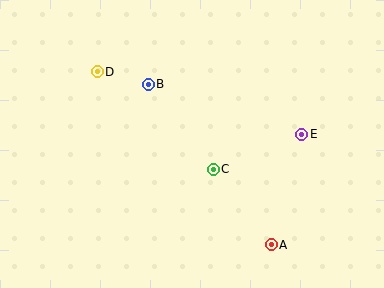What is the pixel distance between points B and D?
The distance between B and D is 52 pixels.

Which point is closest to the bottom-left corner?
Point D is closest to the bottom-left corner.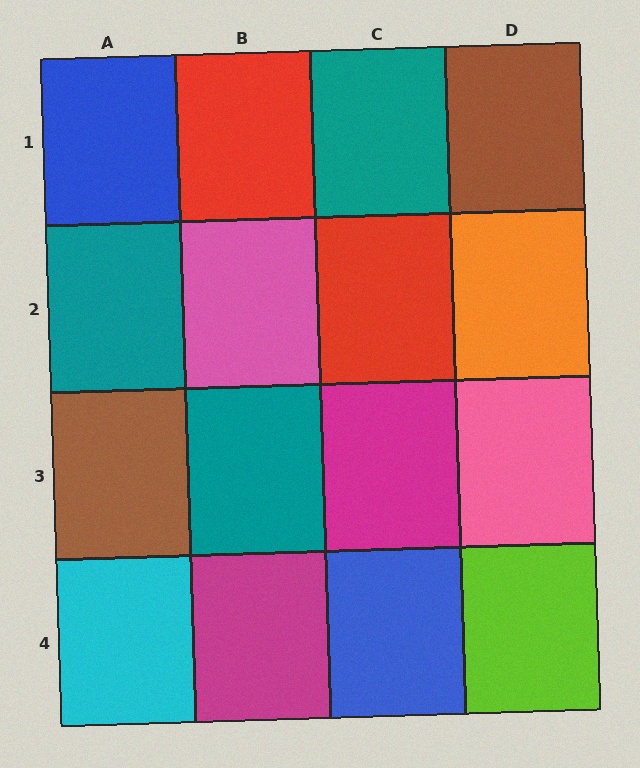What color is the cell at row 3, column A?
Brown.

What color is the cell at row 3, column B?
Teal.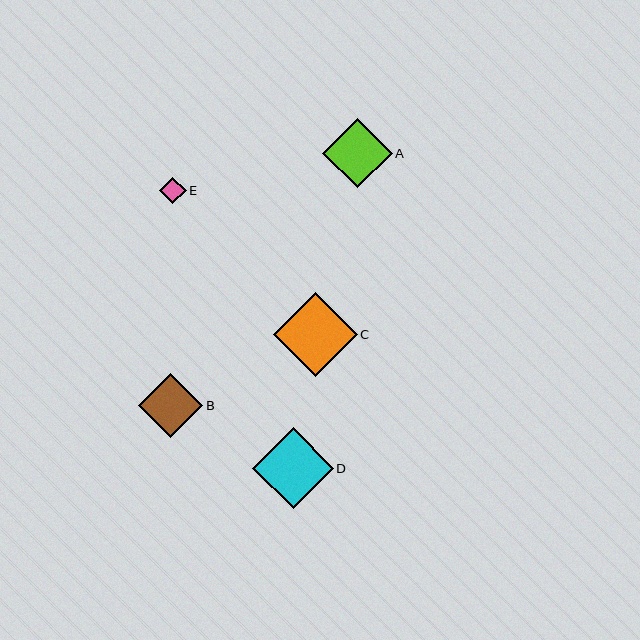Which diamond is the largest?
Diamond C is the largest with a size of approximately 84 pixels.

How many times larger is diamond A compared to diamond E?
Diamond A is approximately 2.6 times the size of diamond E.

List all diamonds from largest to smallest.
From largest to smallest: C, D, A, B, E.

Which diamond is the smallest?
Diamond E is the smallest with a size of approximately 27 pixels.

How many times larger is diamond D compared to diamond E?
Diamond D is approximately 3.0 times the size of diamond E.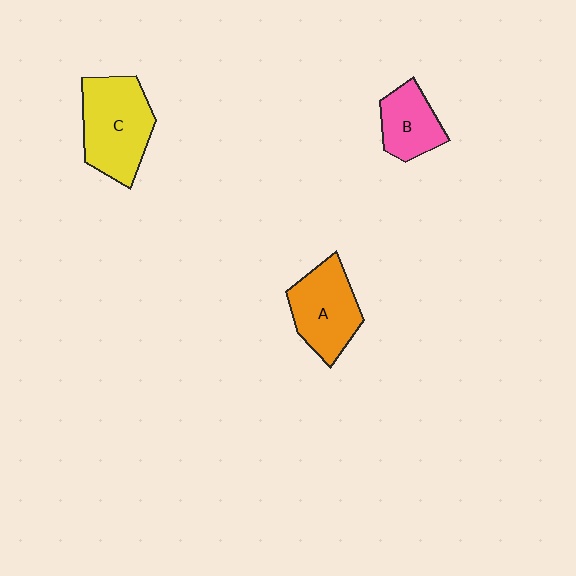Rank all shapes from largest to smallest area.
From largest to smallest: C (yellow), A (orange), B (pink).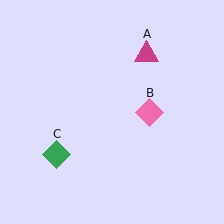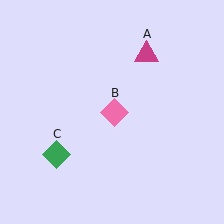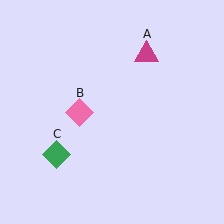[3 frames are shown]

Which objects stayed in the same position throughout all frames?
Magenta triangle (object A) and green diamond (object C) remained stationary.